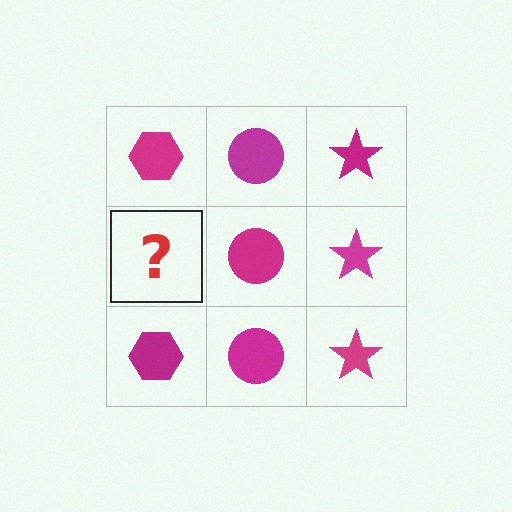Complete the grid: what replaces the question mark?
The question mark should be replaced with a magenta hexagon.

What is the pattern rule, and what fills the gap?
The rule is that each column has a consistent shape. The gap should be filled with a magenta hexagon.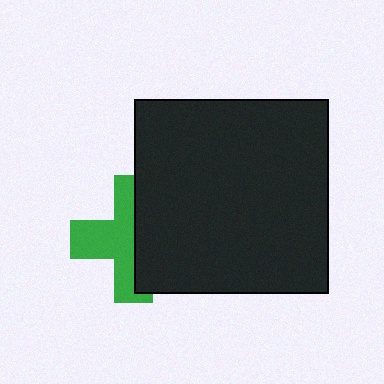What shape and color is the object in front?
The object in front is a black square.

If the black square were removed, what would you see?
You would see the complete green cross.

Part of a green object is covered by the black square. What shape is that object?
It is a cross.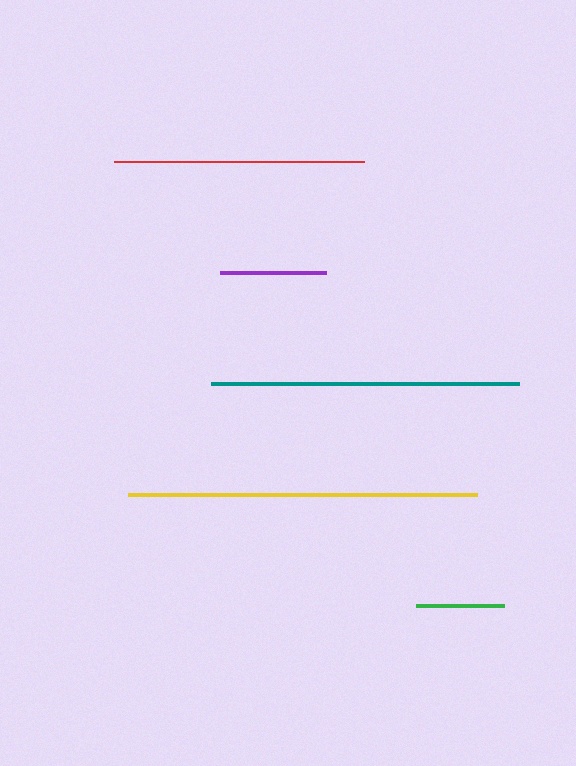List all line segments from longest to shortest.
From longest to shortest: yellow, teal, red, purple, green.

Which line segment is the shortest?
The green line is the shortest at approximately 88 pixels.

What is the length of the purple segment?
The purple segment is approximately 105 pixels long.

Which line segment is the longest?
The yellow line is the longest at approximately 349 pixels.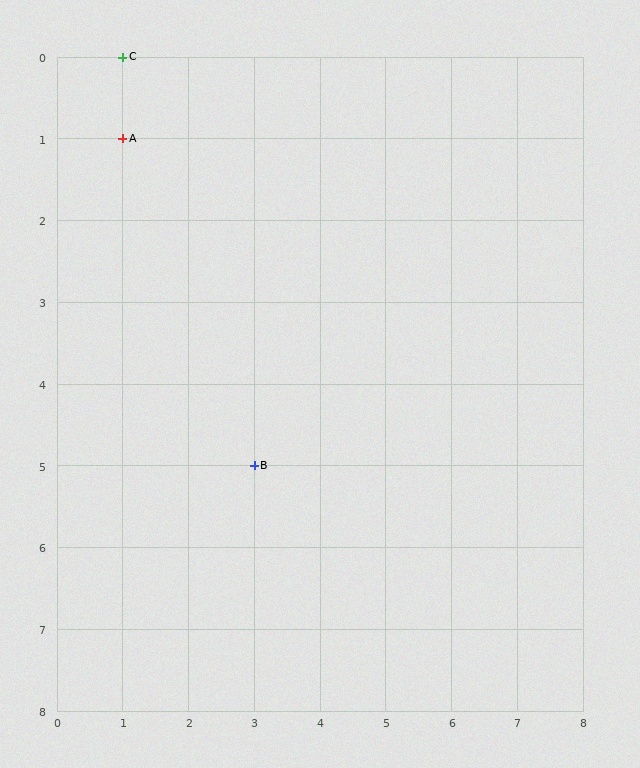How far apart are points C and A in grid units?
Points C and A are 1 row apart.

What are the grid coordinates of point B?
Point B is at grid coordinates (3, 5).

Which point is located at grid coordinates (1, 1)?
Point A is at (1, 1).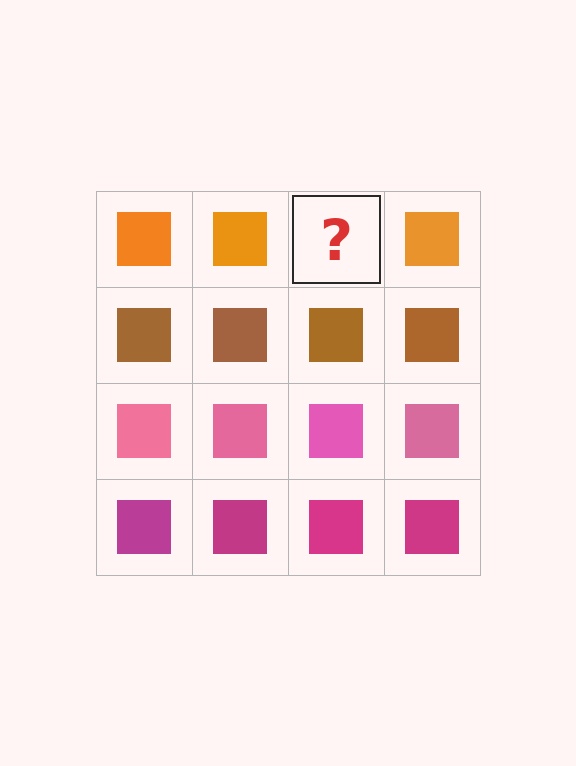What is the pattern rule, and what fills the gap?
The rule is that each row has a consistent color. The gap should be filled with an orange square.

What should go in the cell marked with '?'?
The missing cell should contain an orange square.